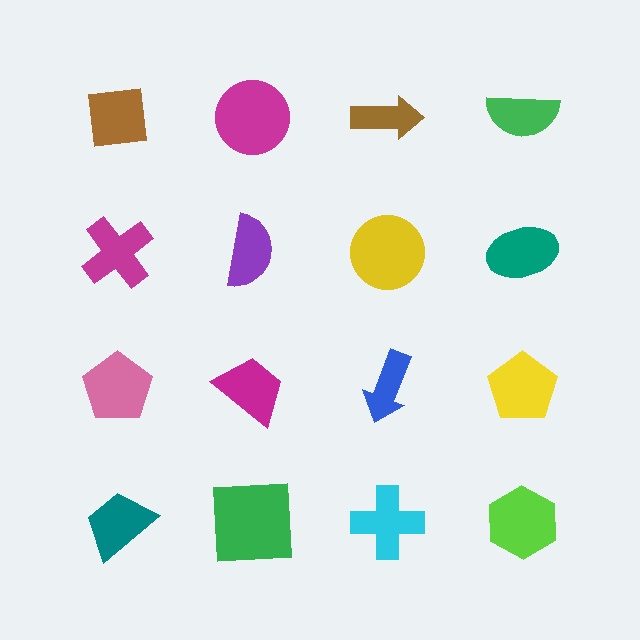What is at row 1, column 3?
A brown arrow.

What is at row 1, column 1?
A brown square.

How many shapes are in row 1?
4 shapes.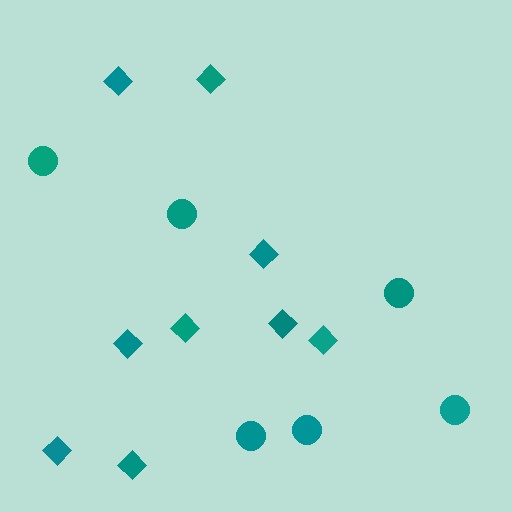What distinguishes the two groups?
There are 2 groups: one group of diamonds (9) and one group of circles (6).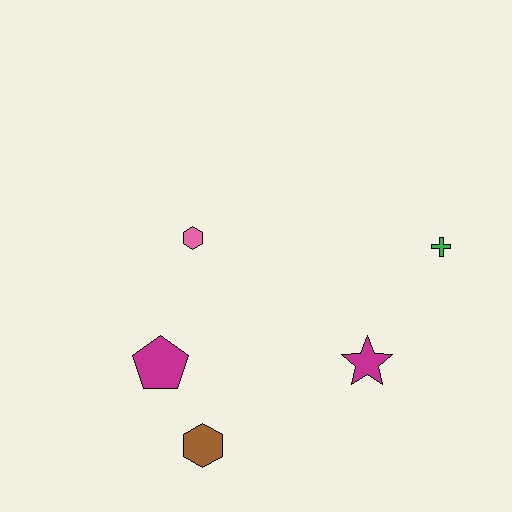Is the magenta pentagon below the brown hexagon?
No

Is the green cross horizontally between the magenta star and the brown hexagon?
No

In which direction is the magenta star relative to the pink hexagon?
The magenta star is to the right of the pink hexagon.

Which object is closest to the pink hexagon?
The magenta pentagon is closest to the pink hexagon.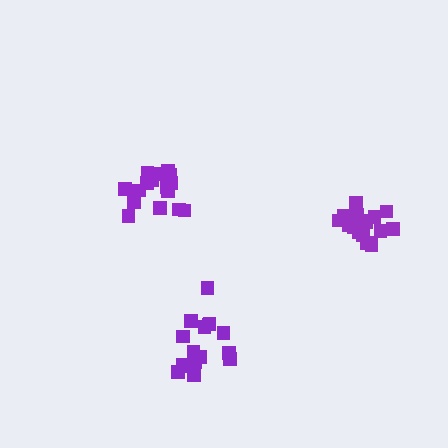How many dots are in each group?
Group 1: 17 dots, Group 2: 18 dots, Group 3: 16 dots (51 total).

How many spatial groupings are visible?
There are 3 spatial groupings.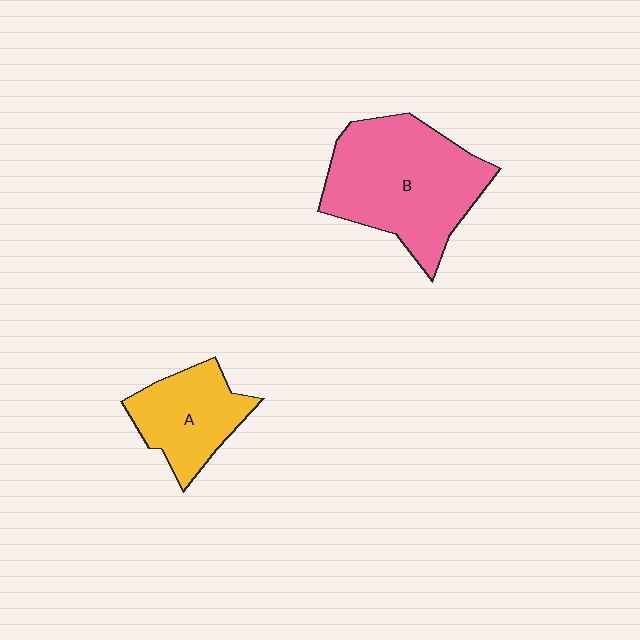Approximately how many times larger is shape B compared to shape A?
Approximately 1.8 times.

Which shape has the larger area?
Shape B (pink).